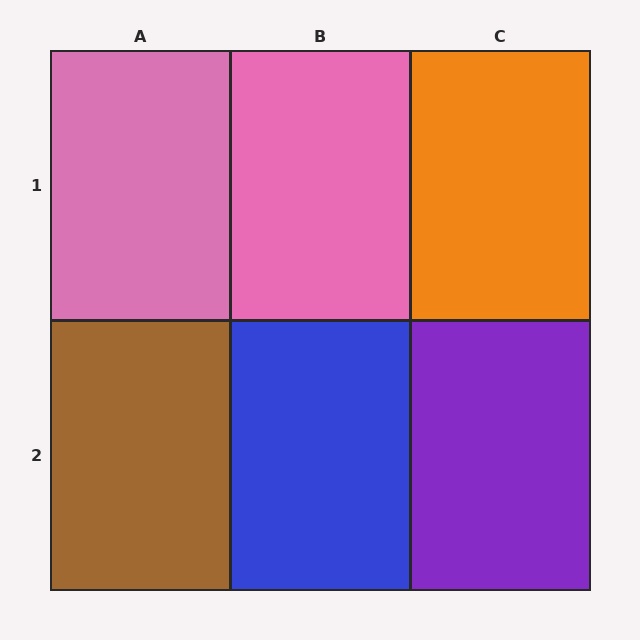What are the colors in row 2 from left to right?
Brown, blue, purple.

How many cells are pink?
2 cells are pink.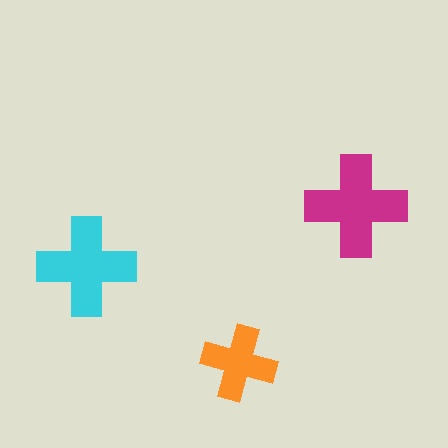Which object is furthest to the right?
The magenta cross is rightmost.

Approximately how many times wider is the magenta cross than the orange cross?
About 1.5 times wider.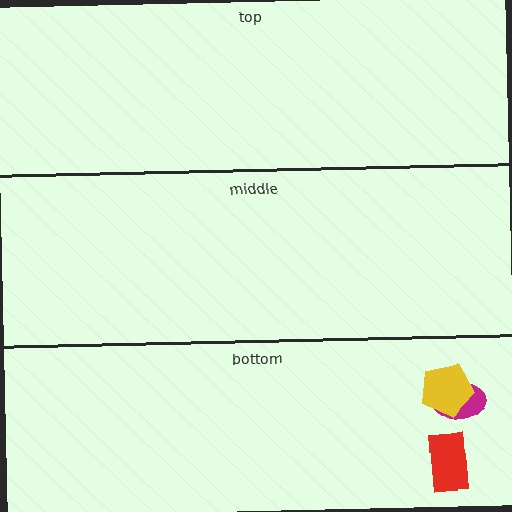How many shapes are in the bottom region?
3.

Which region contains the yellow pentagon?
The bottom region.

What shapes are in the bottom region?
The red rectangle, the magenta ellipse, the yellow pentagon.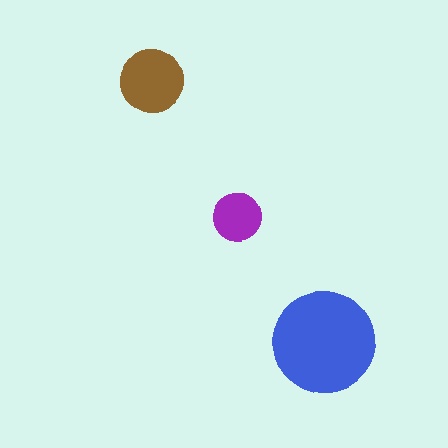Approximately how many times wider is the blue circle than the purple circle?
About 2 times wider.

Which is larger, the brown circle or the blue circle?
The blue one.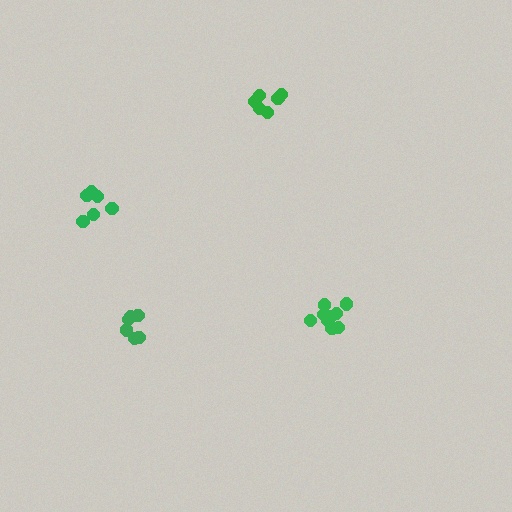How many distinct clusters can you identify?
There are 4 distinct clusters.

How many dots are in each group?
Group 1: 6 dots, Group 2: 9 dots, Group 3: 7 dots, Group 4: 6 dots (28 total).